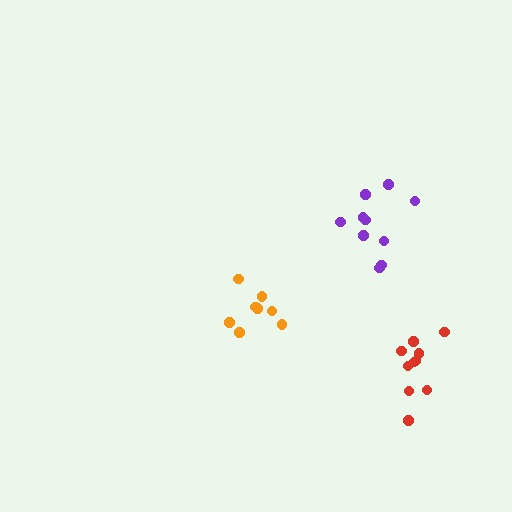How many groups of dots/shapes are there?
There are 3 groups.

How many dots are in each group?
Group 1: 8 dots, Group 2: 10 dots, Group 3: 10 dots (28 total).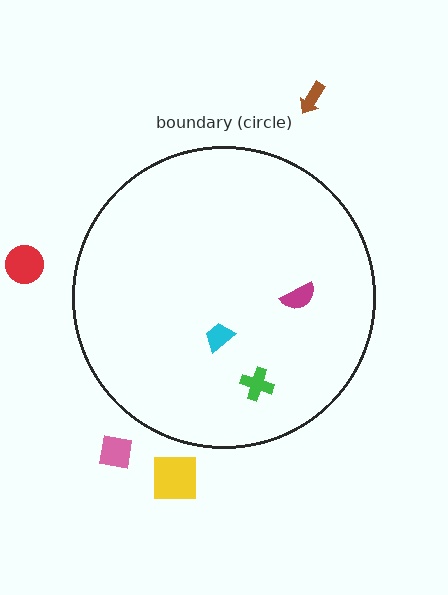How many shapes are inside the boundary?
3 inside, 4 outside.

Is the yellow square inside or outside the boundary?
Outside.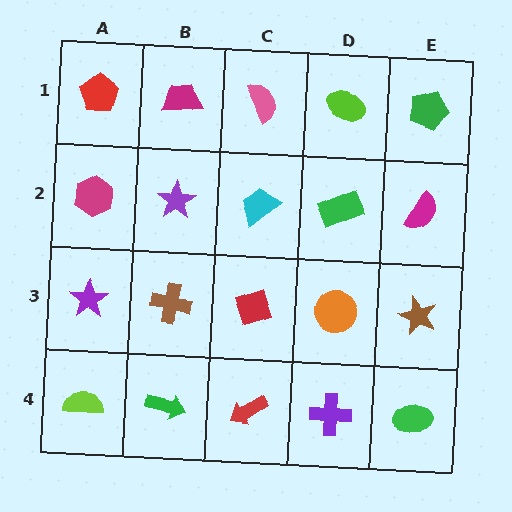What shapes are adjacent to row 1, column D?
A green rectangle (row 2, column D), a pink semicircle (row 1, column C), a green pentagon (row 1, column E).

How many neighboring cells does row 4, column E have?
2.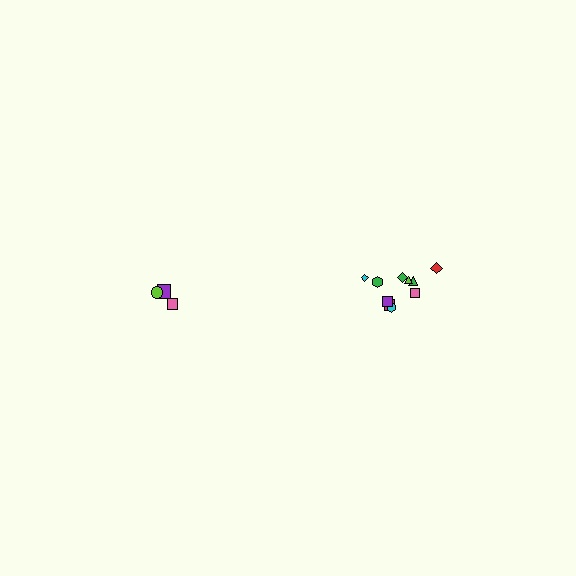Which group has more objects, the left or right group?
The right group.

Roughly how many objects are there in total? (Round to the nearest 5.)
Roughly 15 objects in total.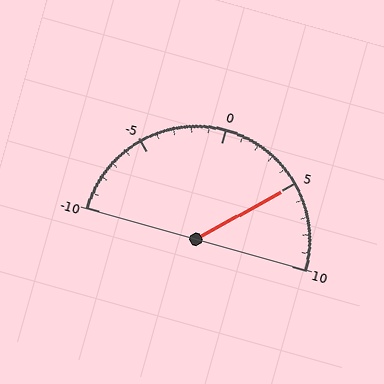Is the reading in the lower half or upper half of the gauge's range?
The reading is in the upper half of the range (-10 to 10).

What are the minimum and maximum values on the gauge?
The gauge ranges from -10 to 10.